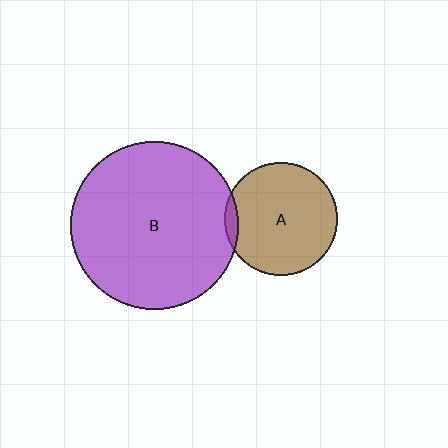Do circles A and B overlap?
Yes.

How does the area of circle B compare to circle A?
Approximately 2.2 times.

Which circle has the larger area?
Circle B (purple).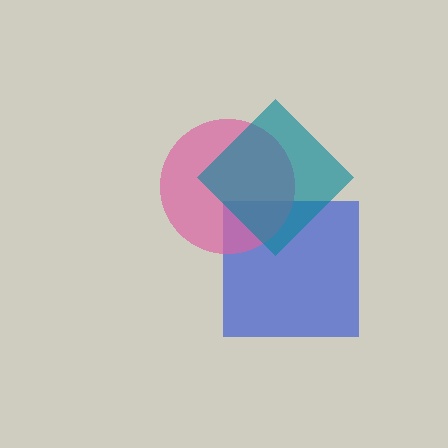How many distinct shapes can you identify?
There are 3 distinct shapes: a blue square, a pink circle, a teal diamond.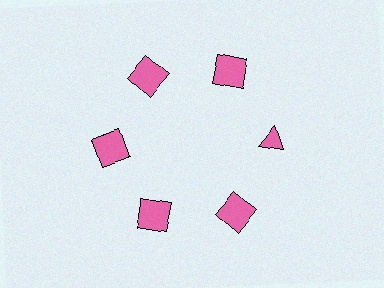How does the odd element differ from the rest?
It has a different shape: triangle instead of square.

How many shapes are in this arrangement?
There are 6 shapes arranged in a ring pattern.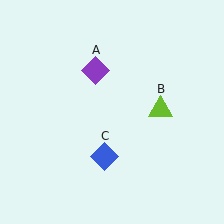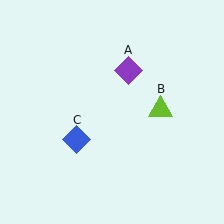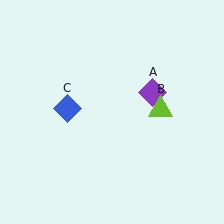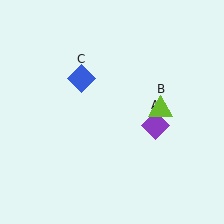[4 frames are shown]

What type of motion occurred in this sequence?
The purple diamond (object A), blue diamond (object C) rotated clockwise around the center of the scene.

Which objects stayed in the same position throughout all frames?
Lime triangle (object B) remained stationary.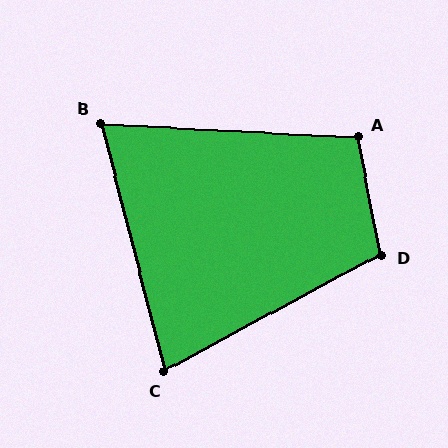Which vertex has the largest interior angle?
D, at approximately 107 degrees.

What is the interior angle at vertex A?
Approximately 104 degrees (obtuse).